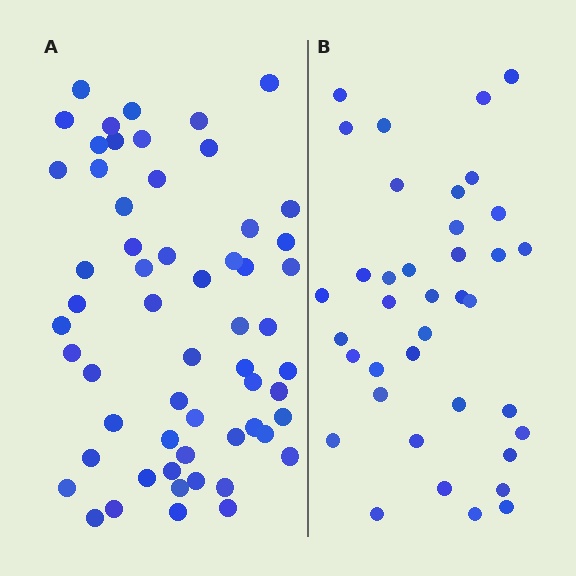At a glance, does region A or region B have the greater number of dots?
Region A (the left region) has more dots.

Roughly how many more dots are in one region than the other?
Region A has approximately 20 more dots than region B.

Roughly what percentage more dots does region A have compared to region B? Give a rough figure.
About 55% more.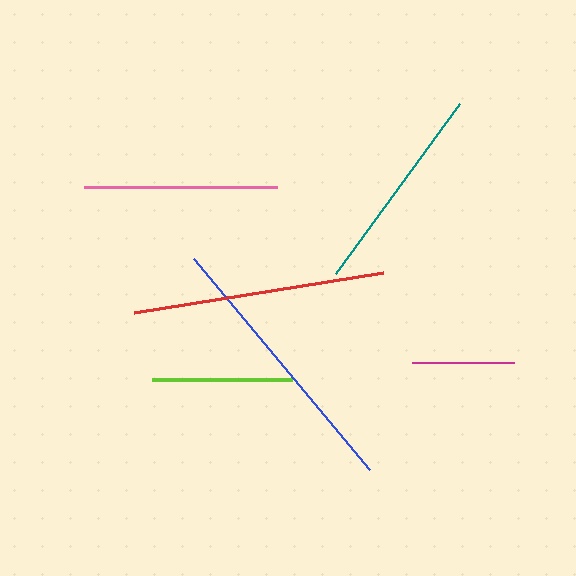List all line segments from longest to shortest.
From longest to shortest: blue, red, teal, pink, lime, magenta.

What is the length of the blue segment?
The blue segment is approximately 275 pixels long.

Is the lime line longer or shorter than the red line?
The red line is longer than the lime line.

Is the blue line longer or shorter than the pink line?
The blue line is longer than the pink line.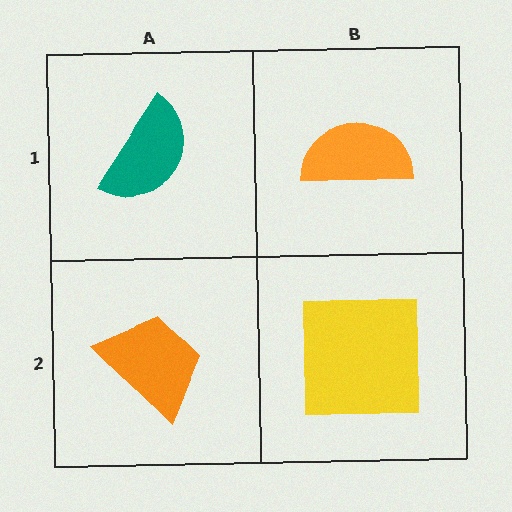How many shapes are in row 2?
2 shapes.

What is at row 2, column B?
A yellow square.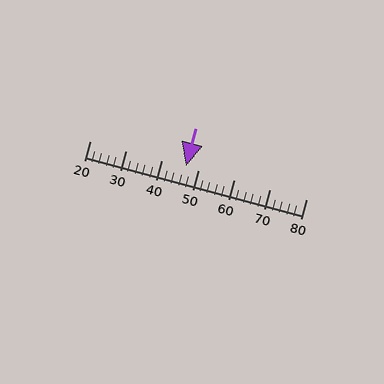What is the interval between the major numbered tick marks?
The major tick marks are spaced 10 units apart.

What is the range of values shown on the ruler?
The ruler shows values from 20 to 80.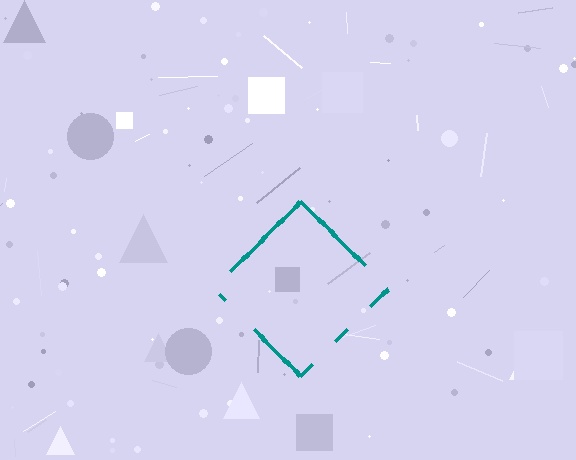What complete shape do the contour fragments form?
The contour fragments form a diamond.